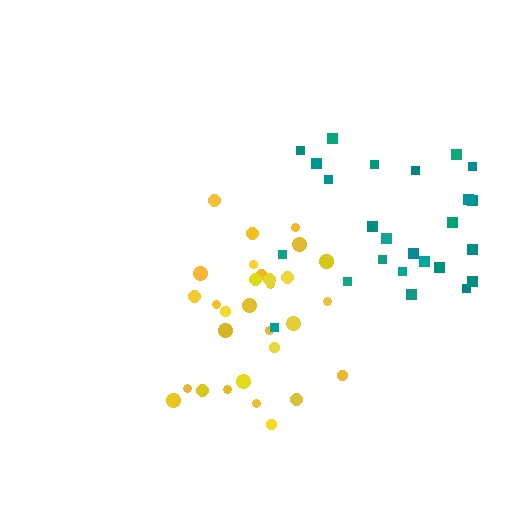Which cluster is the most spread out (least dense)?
Teal.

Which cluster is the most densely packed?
Yellow.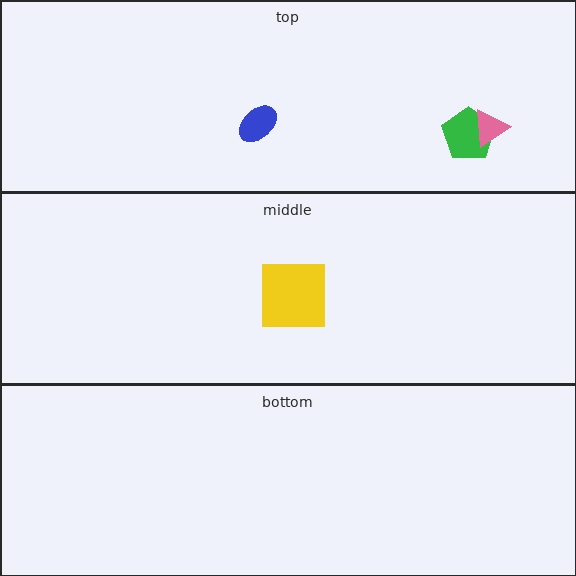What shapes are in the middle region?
The yellow square.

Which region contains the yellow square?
The middle region.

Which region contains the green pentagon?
The top region.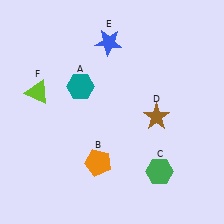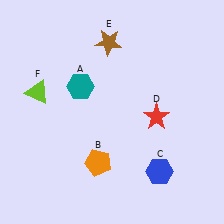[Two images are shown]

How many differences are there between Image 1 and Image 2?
There are 3 differences between the two images.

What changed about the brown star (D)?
In Image 1, D is brown. In Image 2, it changed to red.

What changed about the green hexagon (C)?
In Image 1, C is green. In Image 2, it changed to blue.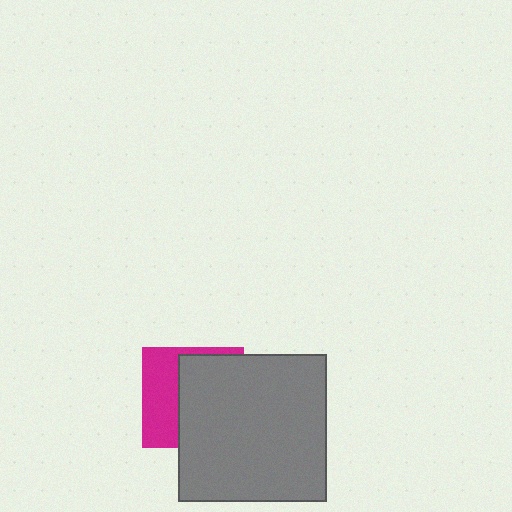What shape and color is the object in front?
The object in front is a gray square.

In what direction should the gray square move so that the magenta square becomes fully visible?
The gray square should move right. That is the shortest direction to clear the overlap and leave the magenta square fully visible.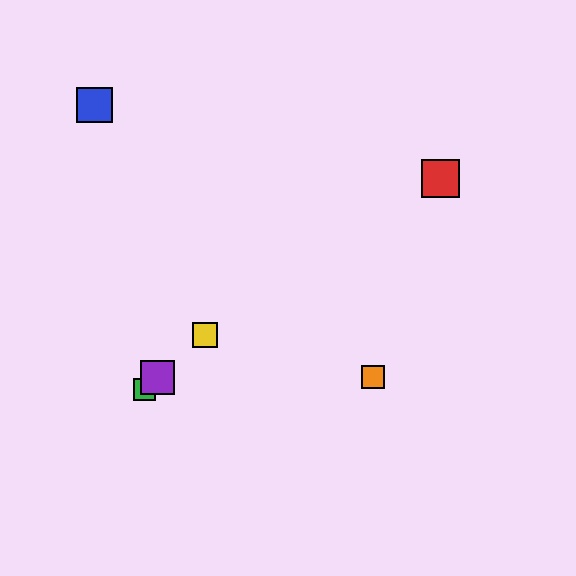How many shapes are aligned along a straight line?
3 shapes (the green square, the yellow square, the purple square) are aligned along a straight line.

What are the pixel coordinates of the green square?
The green square is at (145, 390).